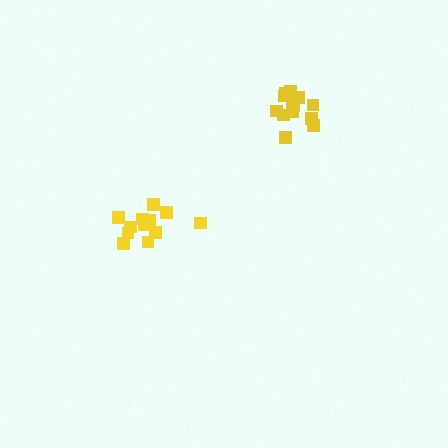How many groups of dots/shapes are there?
There are 2 groups.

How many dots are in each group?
Group 1: 12 dots, Group 2: 13 dots (25 total).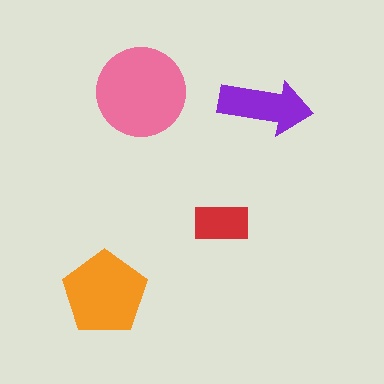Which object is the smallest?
The red rectangle.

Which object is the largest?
The pink circle.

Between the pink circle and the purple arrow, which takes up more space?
The pink circle.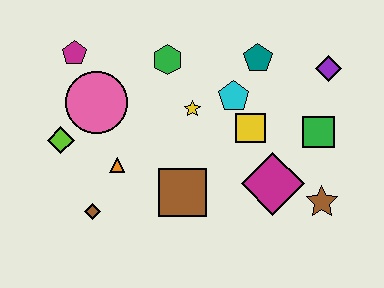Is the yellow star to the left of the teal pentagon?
Yes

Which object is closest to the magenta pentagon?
The pink circle is closest to the magenta pentagon.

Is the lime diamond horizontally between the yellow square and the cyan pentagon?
No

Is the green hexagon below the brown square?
No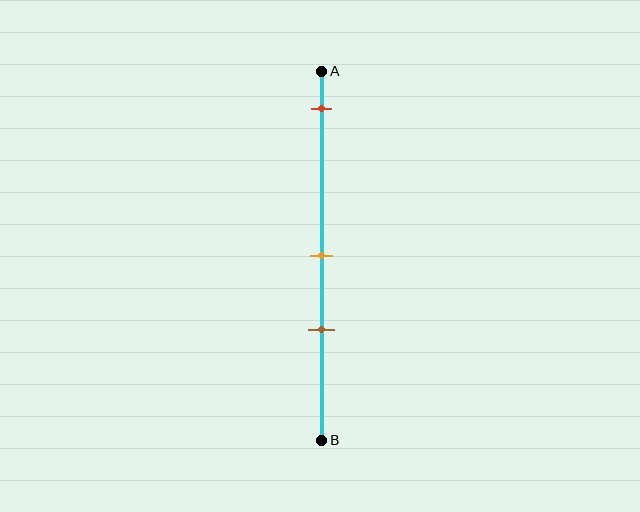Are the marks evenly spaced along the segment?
No, the marks are not evenly spaced.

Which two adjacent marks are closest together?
The orange and brown marks are the closest adjacent pair.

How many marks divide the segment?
There are 3 marks dividing the segment.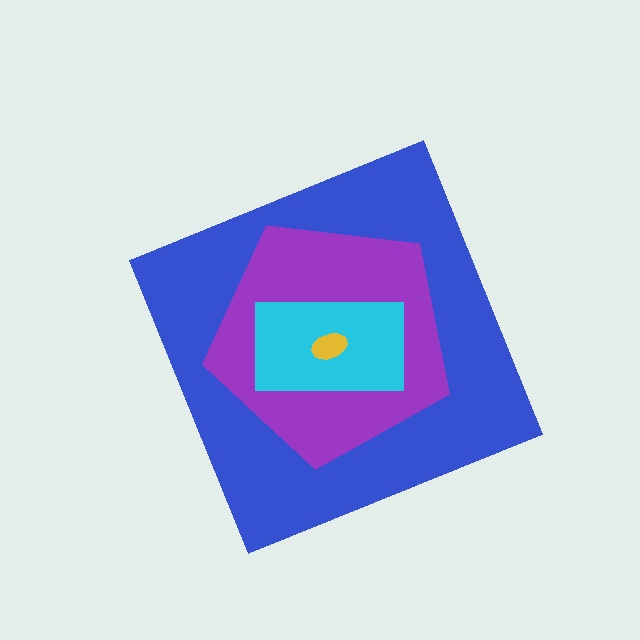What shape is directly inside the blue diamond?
The purple pentagon.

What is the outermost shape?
The blue diamond.